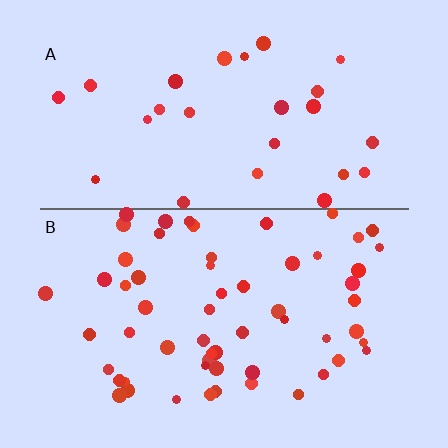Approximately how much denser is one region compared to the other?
Approximately 2.2× — region B over region A.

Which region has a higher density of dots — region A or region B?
B (the bottom).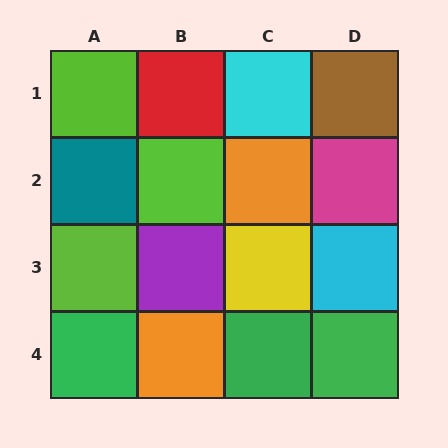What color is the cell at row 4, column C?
Green.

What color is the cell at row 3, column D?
Cyan.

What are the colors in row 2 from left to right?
Teal, lime, orange, magenta.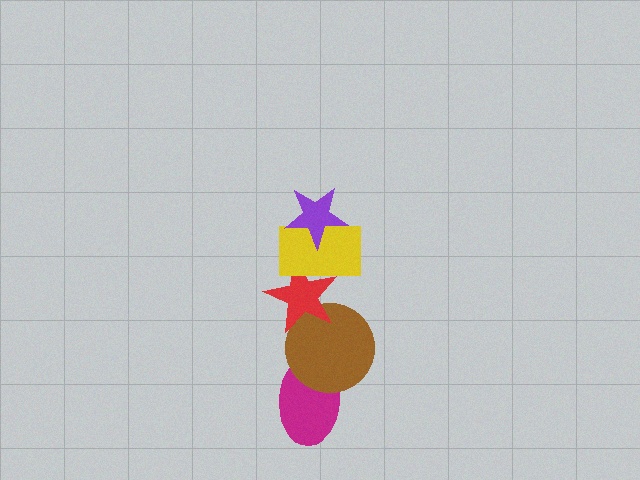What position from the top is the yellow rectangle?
The yellow rectangle is 2nd from the top.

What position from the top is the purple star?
The purple star is 1st from the top.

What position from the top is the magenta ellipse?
The magenta ellipse is 5th from the top.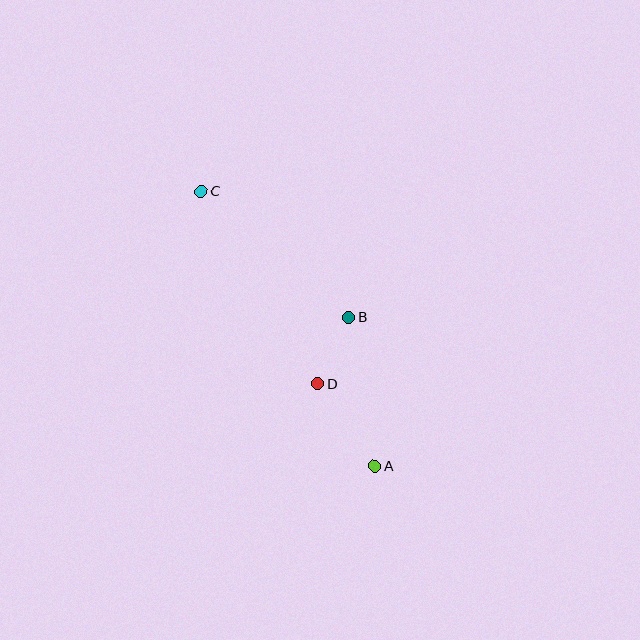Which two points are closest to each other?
Points B and D are closest to each other.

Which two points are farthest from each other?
Points A and C are farthest from each other.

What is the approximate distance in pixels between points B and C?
The distance between B and C is approximately 194 pixels.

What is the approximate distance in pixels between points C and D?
The distance between C and D is approximately 226 pixels.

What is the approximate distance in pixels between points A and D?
The distance between A and D is approximately 100 pixels.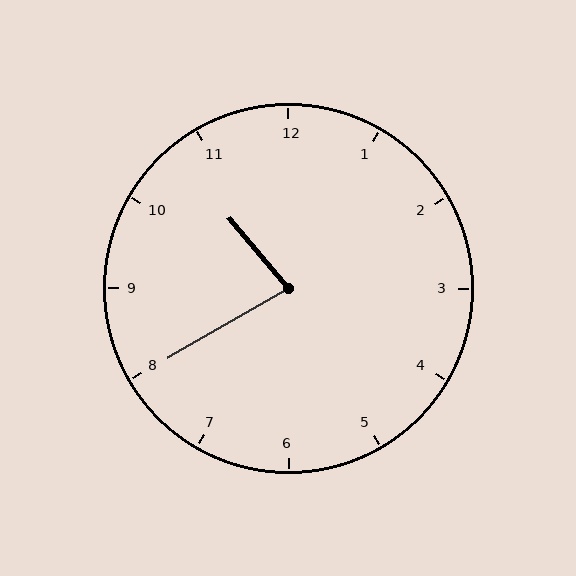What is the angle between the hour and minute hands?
Approximately 80 degrees.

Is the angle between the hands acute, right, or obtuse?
It is acute.